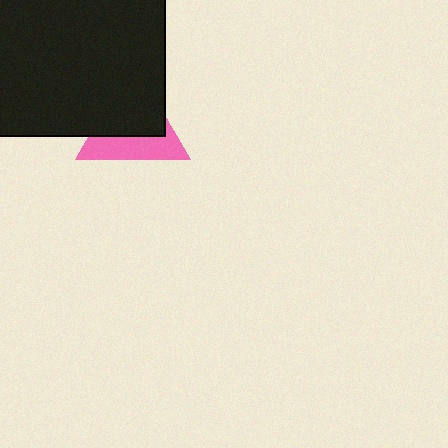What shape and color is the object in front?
The object in front is a black square.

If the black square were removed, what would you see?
You would see the complete pink triangle.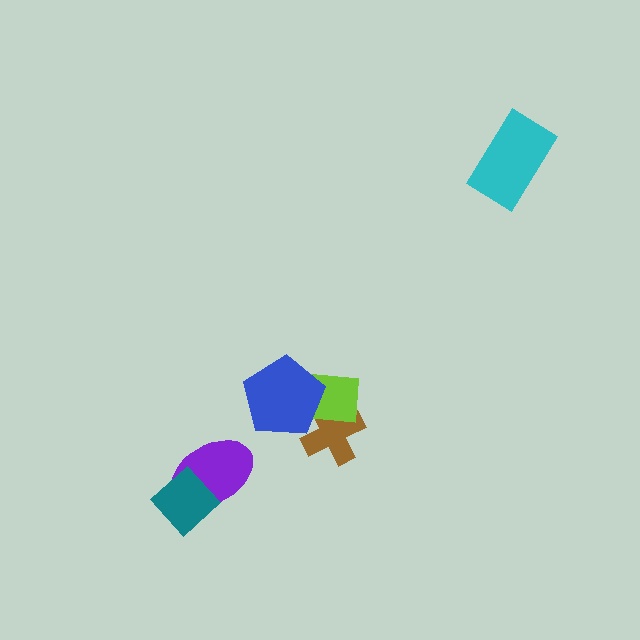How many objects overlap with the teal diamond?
1 object overlaps with the teal diamond.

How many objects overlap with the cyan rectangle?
0 objects overlap with the cyan rectangle.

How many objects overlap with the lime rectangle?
2 objects overlap with the lime rectangle.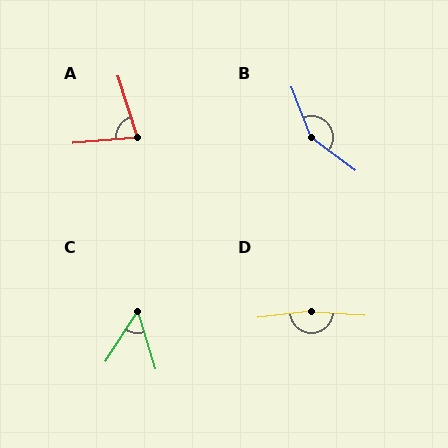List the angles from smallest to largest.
C (51°), A (77°), B (148°), D (170°).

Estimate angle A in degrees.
Approximately 77 degrees.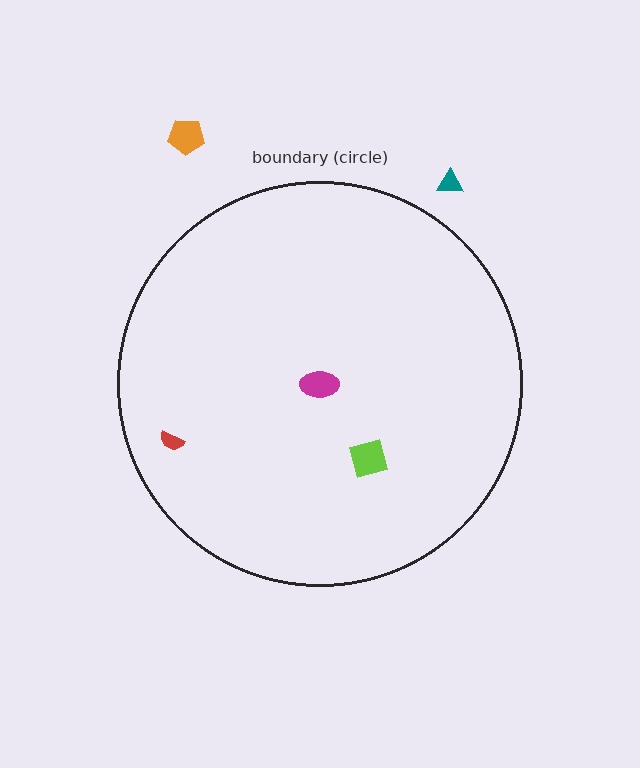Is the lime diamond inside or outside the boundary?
Inside.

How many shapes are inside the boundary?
3 inside, 2 outside.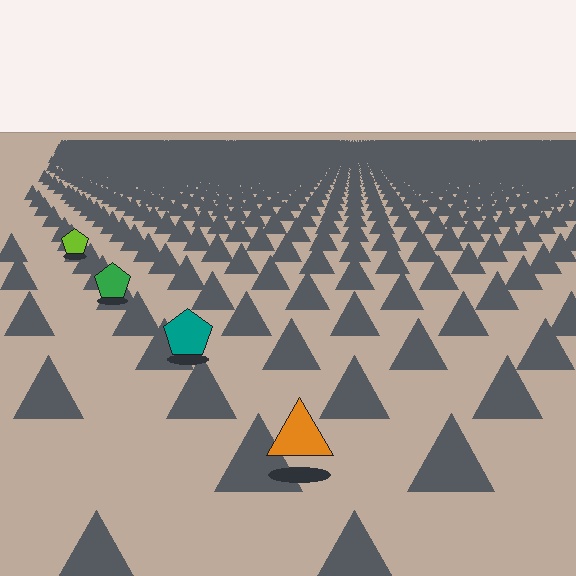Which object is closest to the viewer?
The orange triangle is closest. The texture marks near it are larger and more spread out.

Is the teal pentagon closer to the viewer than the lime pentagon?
Yes. The teal pentagon is closer — you can tell from the texture gradient: the ground texture is coarser near it.